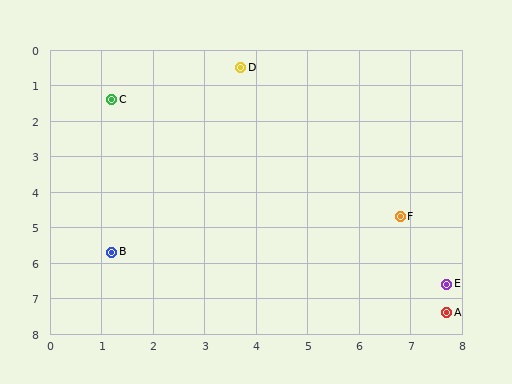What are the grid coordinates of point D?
Point D is at approximately (3.7, 0.5).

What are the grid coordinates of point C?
Point C is at approximately (1.2, 1.4).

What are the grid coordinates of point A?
Point A is at approximately (7.7, 7.4).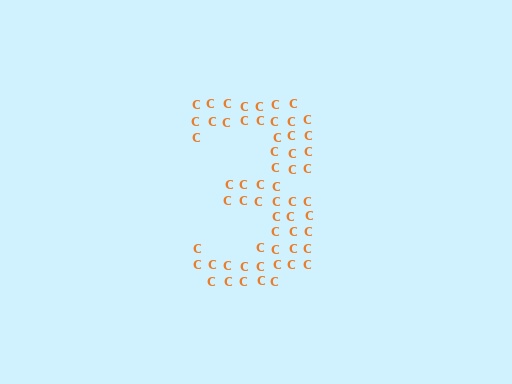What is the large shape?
The large shape is the digit 3.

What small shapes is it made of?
It is made of small letter C's.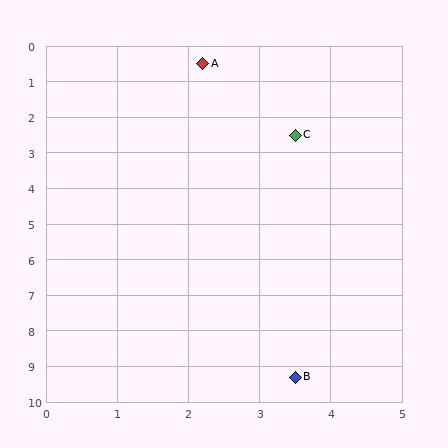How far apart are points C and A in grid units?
Points C and A are about 2.4 grid units apart.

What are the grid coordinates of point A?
Point A is at approximately (2.2, 0.5).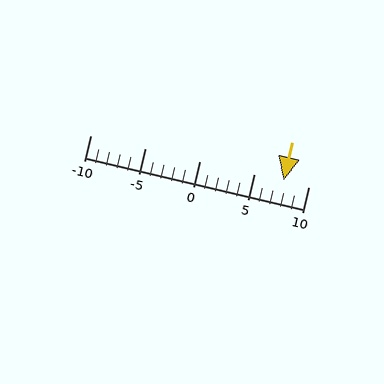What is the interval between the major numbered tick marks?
The major tick marks are spaced 5 units apart.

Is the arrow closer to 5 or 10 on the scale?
The arrow is closer to 10.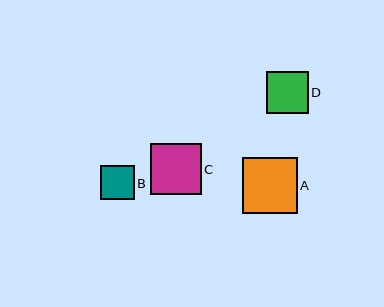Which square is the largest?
Square A is the largest with a size of approximately 55 pixels.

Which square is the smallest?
Square B is the smallest with a size of approximately 34 pixels.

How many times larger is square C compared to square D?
Square C is approximately 1.2 times the size of square D.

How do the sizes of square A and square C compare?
Square A and square C are approximately the same size.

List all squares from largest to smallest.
From largest to smallest: A, C, D, B.